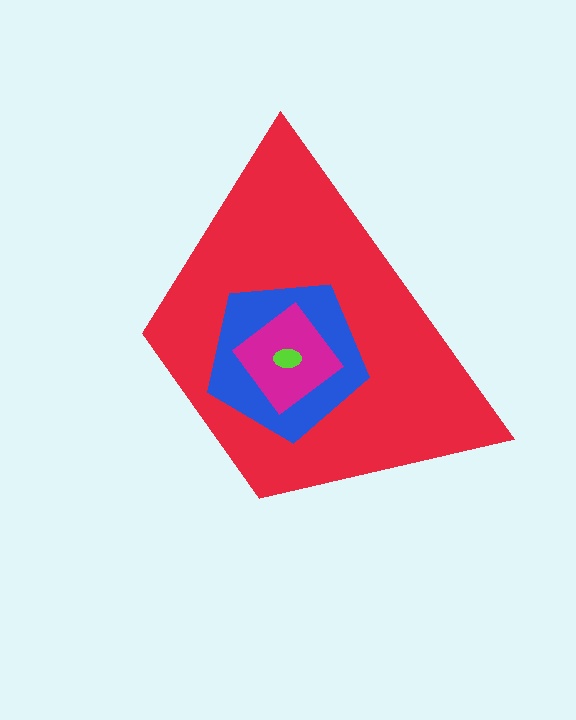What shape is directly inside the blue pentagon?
The magenta diamond.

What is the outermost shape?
The red trapezoid.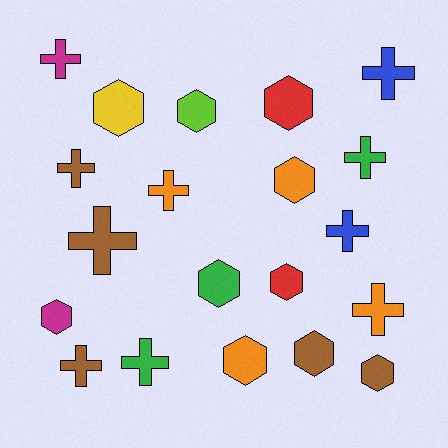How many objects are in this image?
There are 20 objects.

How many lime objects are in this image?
There is 1 lime object.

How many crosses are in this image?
There are 10 crosses.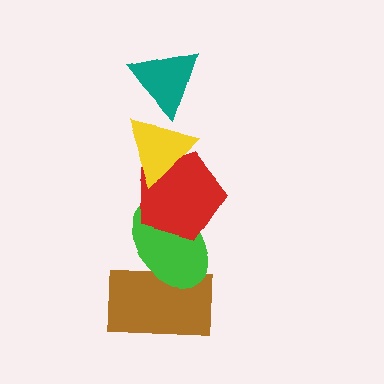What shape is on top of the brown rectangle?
The green ellipse is on top of the brown rectangle.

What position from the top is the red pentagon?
The red pentagon is 3rd from the top.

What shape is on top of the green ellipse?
The red pentagon is on top of the green ellipse.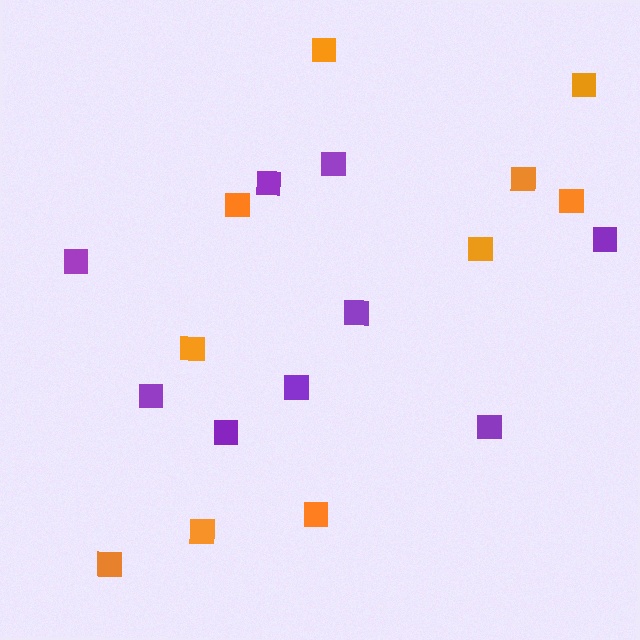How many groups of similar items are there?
There are 2 groups: one group of purple squares (9) and one group of orange squares (10).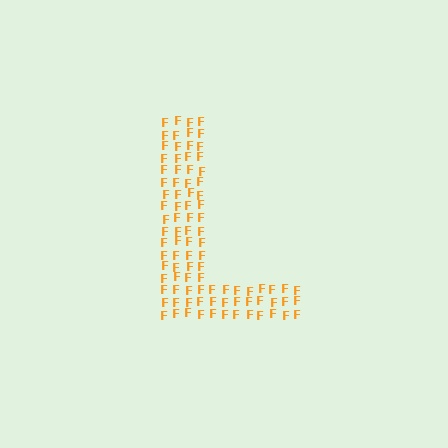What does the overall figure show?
The overall figure shows the letter L.